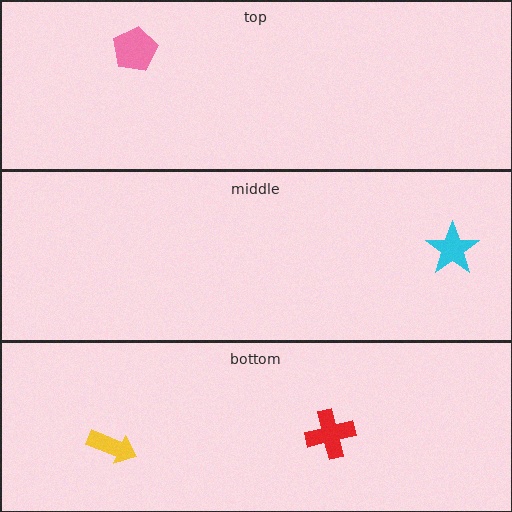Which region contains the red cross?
The bottom region.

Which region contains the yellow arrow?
The bottom region.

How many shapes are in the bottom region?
2.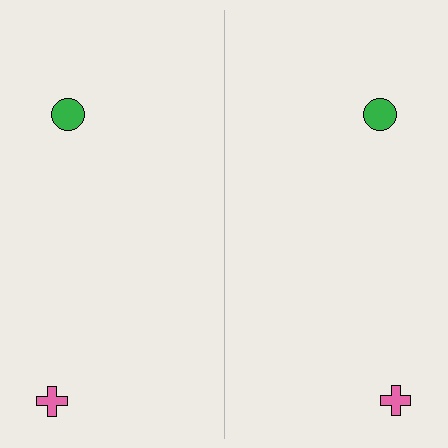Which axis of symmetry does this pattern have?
The pattern has a vertical axis of symmetry running through the center of the image.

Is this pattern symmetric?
Yes, this pattern has bilateral (reflection) symmetry.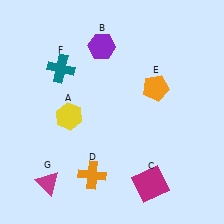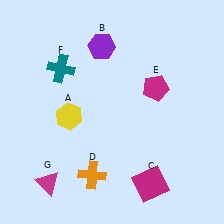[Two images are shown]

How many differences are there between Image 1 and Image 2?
There is 1 difference between the two images.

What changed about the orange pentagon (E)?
In Image 1, E is orange. In Image 2, it changed to magenta.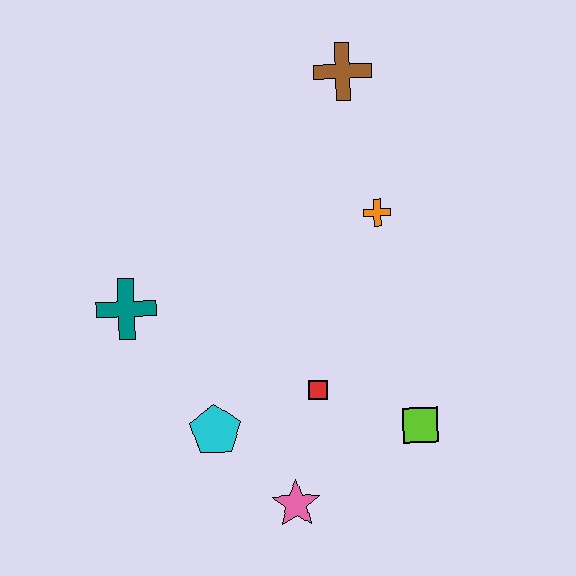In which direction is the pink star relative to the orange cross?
The pink star is below the orange cross.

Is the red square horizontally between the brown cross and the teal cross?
Yes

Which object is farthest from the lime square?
The brown cross is farthest from the lime square.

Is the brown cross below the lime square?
No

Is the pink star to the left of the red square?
Yes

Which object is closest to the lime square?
The red square is closest to the lime square.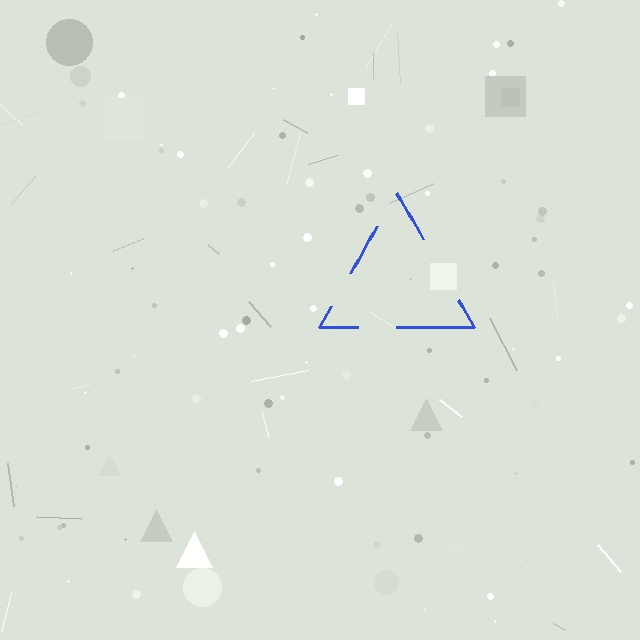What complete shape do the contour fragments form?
The contour fragments form a triangle.